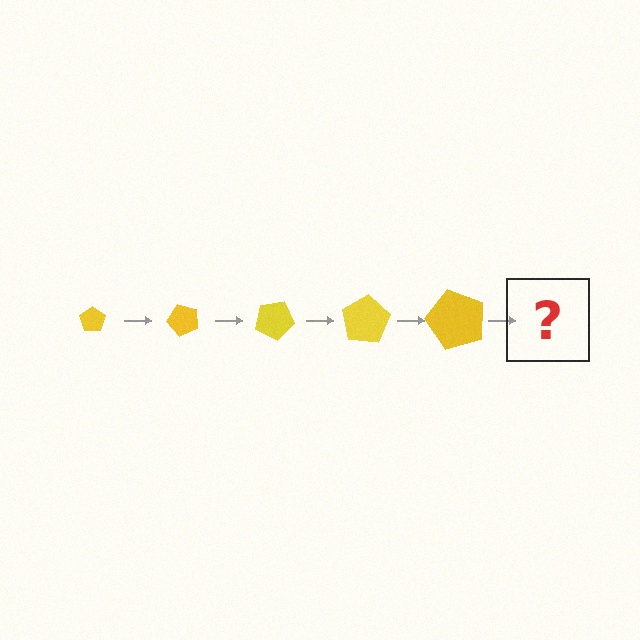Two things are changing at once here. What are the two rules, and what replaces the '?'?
The two rules are that the pentagon grows larger each step and it rotates 50 degrees each step. The '?' should be a pentagon, larger than the previous one and rotated 250 degrees from the start.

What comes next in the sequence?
The next element should be a pentagon, larger than the previous one and rotated 250 degrees from the start.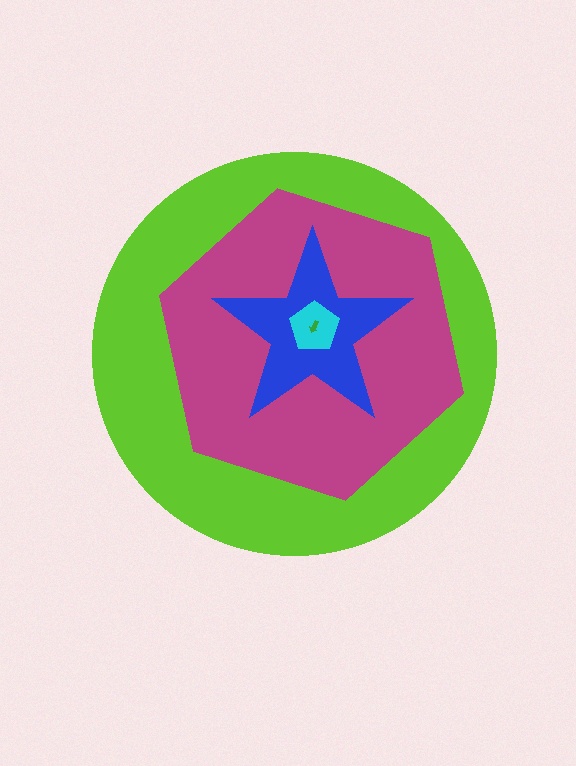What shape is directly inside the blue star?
The cyan pentagon.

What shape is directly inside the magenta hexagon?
The blue star.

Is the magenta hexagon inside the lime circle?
Yes.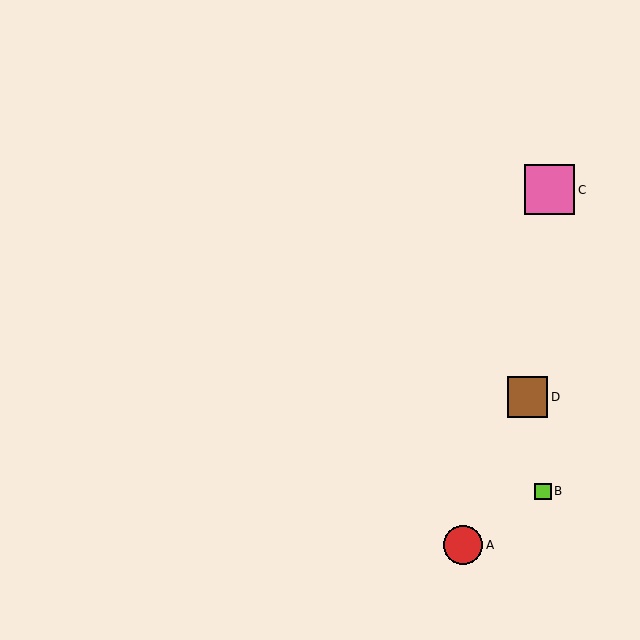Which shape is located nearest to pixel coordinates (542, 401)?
The brown square (labeled D) at (528, 397) is nearest to that location.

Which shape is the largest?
The pink square (labeled C) is the largest.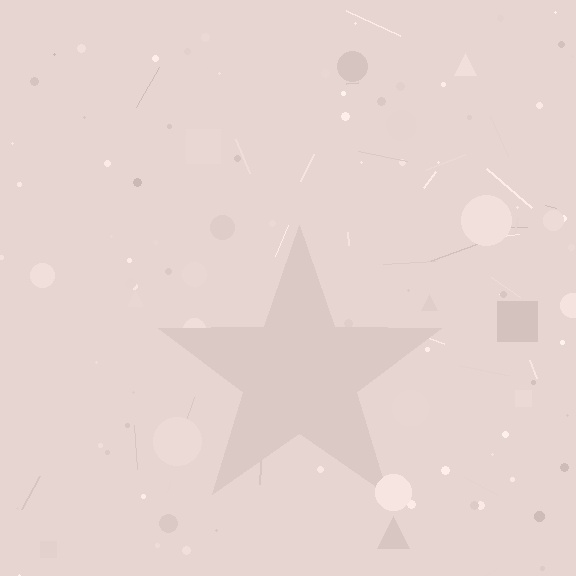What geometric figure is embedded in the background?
A star is embedded in the background.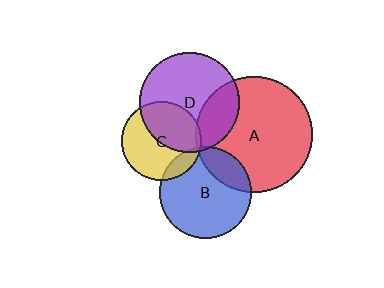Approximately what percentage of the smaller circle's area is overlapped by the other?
Approximately 20%.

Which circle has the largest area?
Circle A (red).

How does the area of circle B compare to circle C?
Approximately 1.3 times.